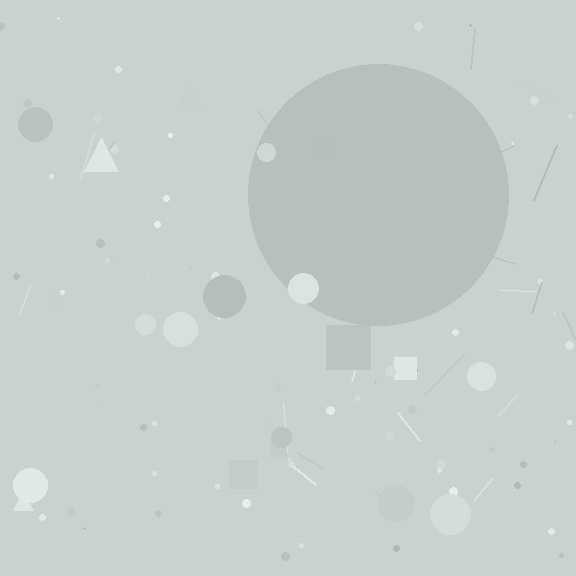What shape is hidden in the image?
A circle is hidden in the image.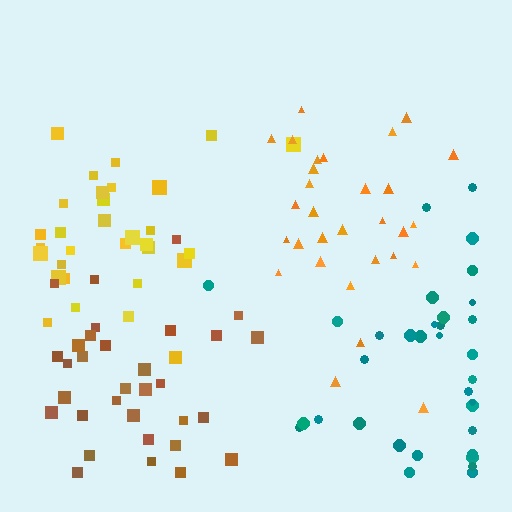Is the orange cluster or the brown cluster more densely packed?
Orange.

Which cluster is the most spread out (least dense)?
Brown.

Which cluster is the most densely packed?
Yellow.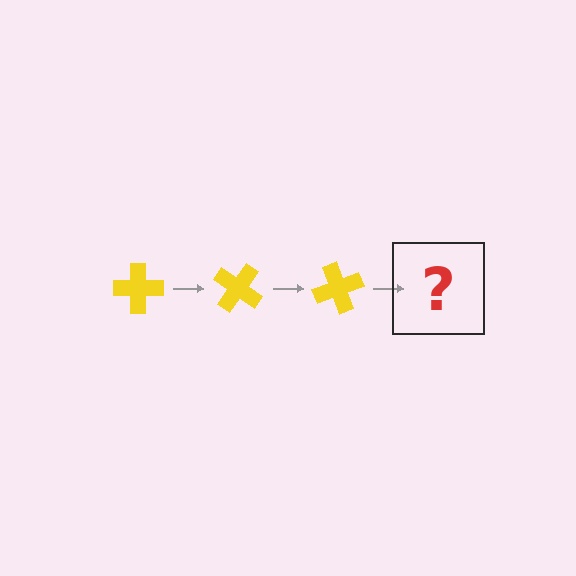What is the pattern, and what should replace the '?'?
The pattern is that the cross rotates 35 degrees each step. The '?' should be a yellow cross rotated 105 degrees.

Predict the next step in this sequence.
The next step is a yellow cross rotated 105 degrees.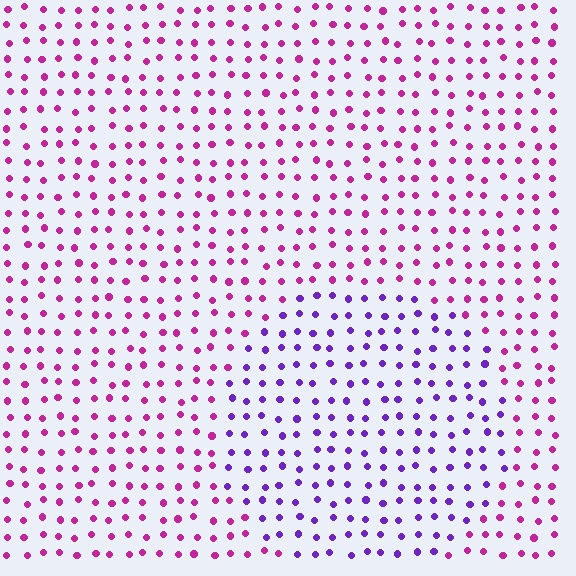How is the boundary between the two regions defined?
The boundary is defined purely by a slight shift in hue (about 46 degrees). Spacing, size, and orientation are identical on both sides.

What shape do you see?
I see a circle.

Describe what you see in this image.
The image is filled with small magenta elements in a uniform arrangement. A circle-shaped region is visible where the elements are tinted to a slightly different hue, forming a subtle color boundary.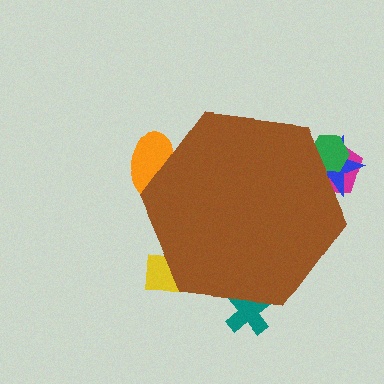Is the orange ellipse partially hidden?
Yes, the orange ellipse is partially hidden behind the brown hexagon.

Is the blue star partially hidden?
Yes, the blue star is partially hidden behind the brown hexagon.